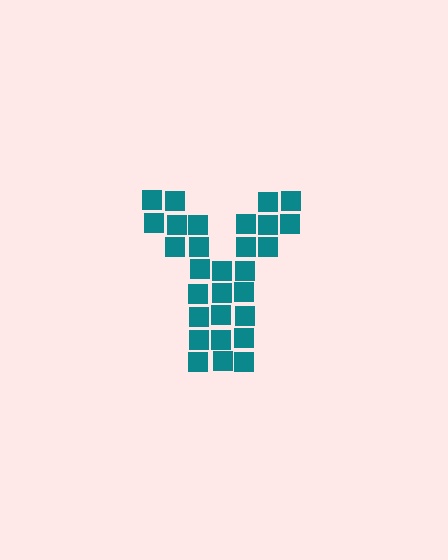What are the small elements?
The small elements are squares.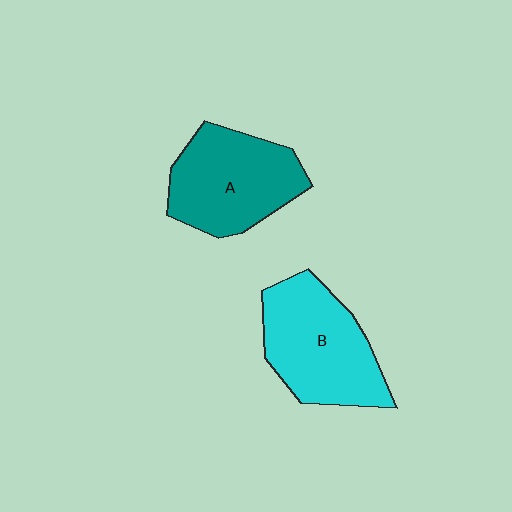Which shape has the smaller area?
Shape A (teal).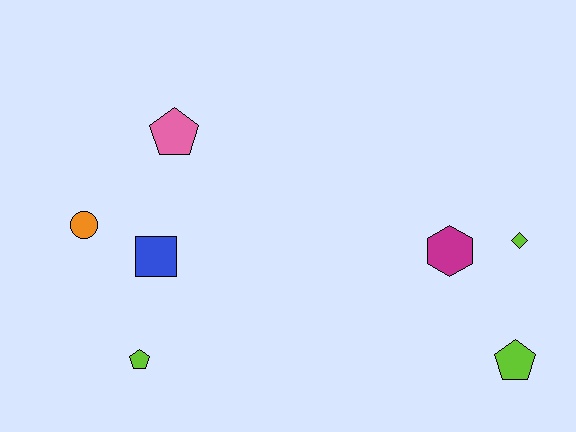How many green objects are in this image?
There are no green objects.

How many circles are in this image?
There is 1 circle.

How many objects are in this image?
There are 7 objects.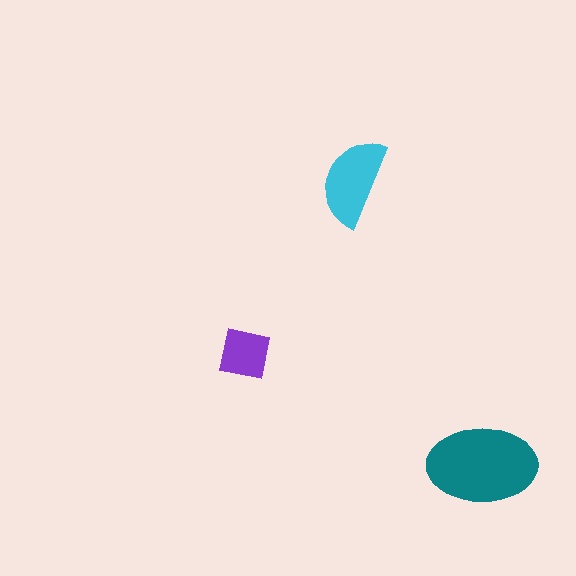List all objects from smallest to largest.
The purple square, the cyan semicircle, the teal ellipse.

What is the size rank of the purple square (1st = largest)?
3rd.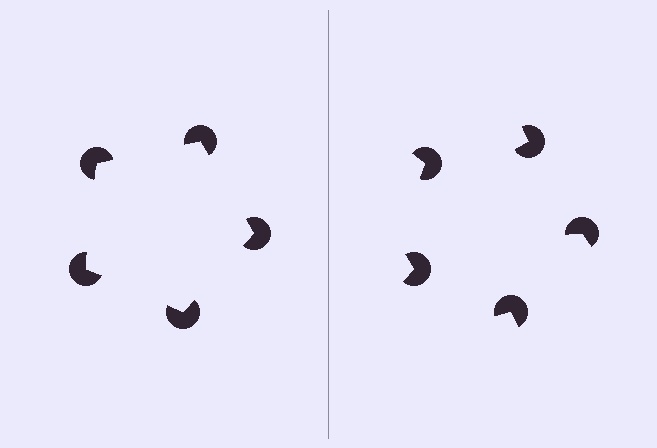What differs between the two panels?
The pac-man discs are positioned identically on both sides; only the wedge orientations differ. On the left they align to a pentagon; on the right they are misaligned.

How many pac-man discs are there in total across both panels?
10 — 5 on each side.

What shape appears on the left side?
An illusory pentagon.